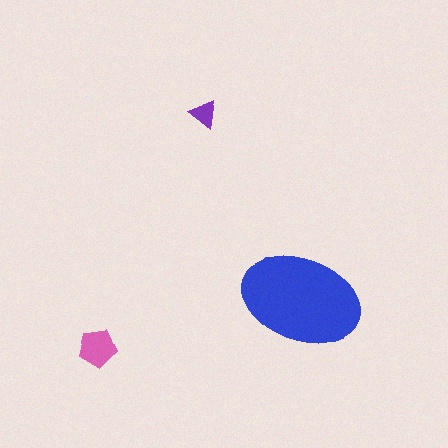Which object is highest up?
The purple triangle is topmost.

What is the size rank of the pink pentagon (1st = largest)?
2nd.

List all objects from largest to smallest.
The blue ellipse, the pink pentagon, the purple triangle.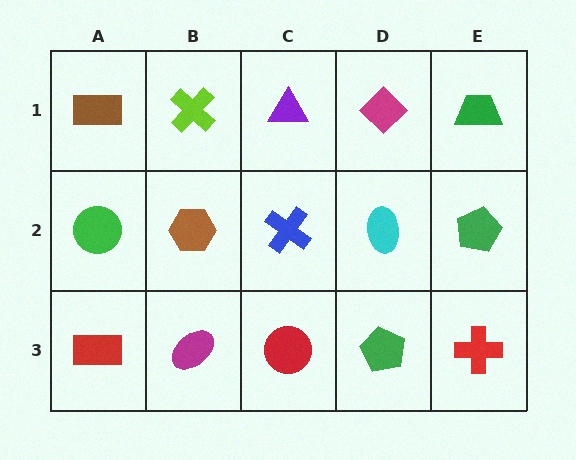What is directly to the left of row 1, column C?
A lime cross.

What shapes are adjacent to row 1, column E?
A green pentagon (row 2, column E), a magenta diamond (row 1, column D).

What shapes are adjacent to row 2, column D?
A magenta diamond (row 1, column D), a green pentagon (row 3, column D), a blue cross (row 2, column C), a green pentagon (row 2, column E).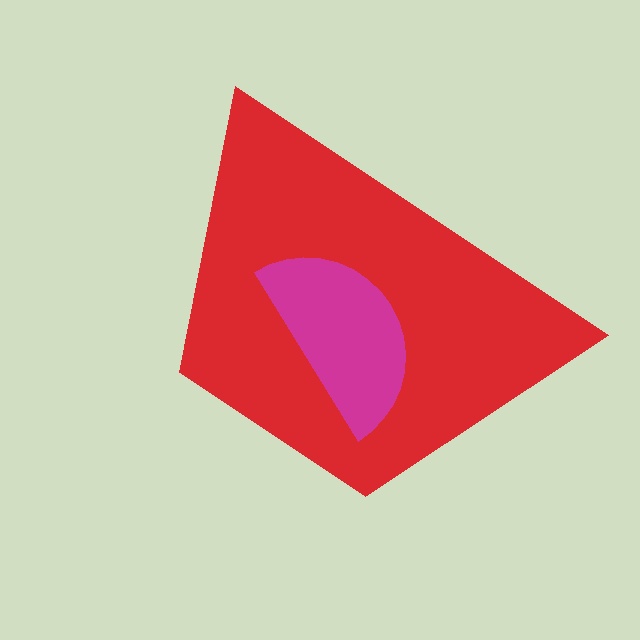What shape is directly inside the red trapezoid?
The magenta semicircle.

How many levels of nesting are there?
2.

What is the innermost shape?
The magenta semicircle.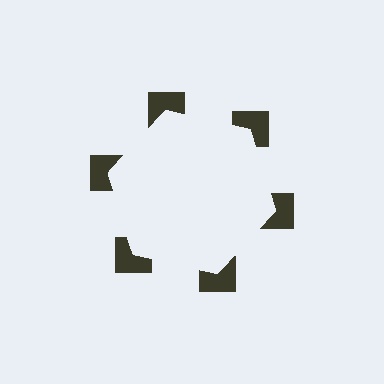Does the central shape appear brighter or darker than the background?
It typically appears slightly brighter than the background, even though no actual brightness change is drawn.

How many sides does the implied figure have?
6 sides.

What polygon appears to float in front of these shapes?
An illusory hexagon — its edges are inferred from the aligned wedge cuts in the notched squares, not physically drawn.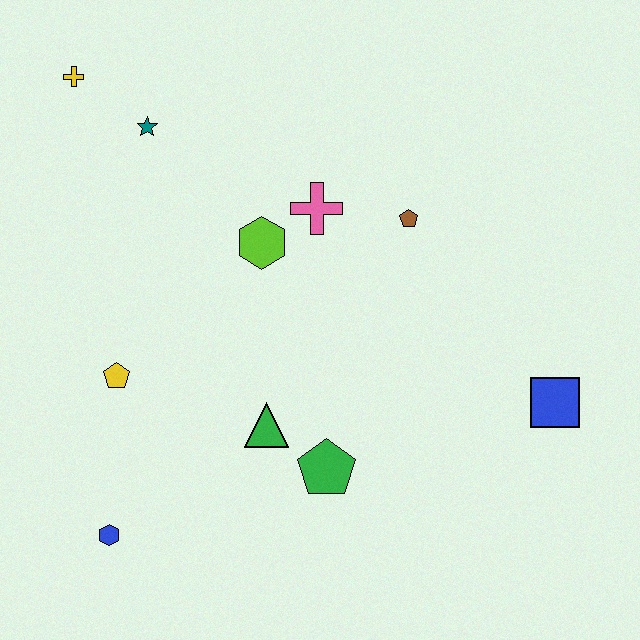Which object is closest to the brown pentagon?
The pink cross is closest to the brown pentagon.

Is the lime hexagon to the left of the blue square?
Yes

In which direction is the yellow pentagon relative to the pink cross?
The yellow pentagon is to the left of the pink cross.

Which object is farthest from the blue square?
The yellow cross is farthest from the blue square.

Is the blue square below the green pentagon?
No